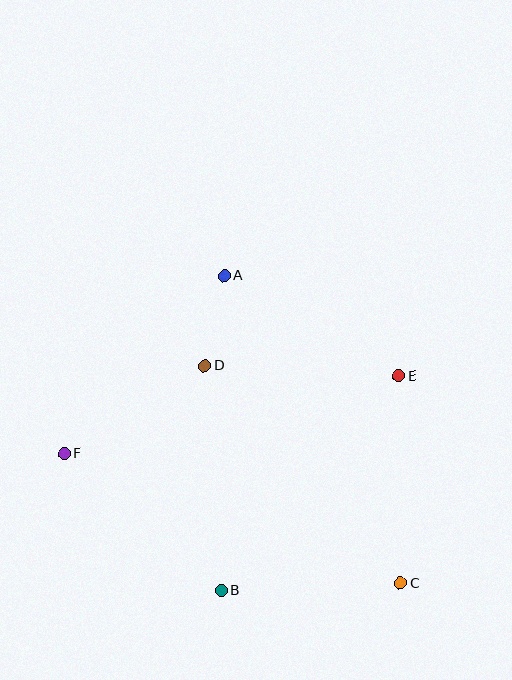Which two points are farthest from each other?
Points C and F are farthest from each other.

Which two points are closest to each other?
Points A and D are closest to each other.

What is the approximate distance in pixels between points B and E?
The distance between B and E is approximately 278 pixels.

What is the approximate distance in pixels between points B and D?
The distance between B and D is approximately 226 pixels.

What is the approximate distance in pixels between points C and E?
The distance between C and E is approximately 207 pixels.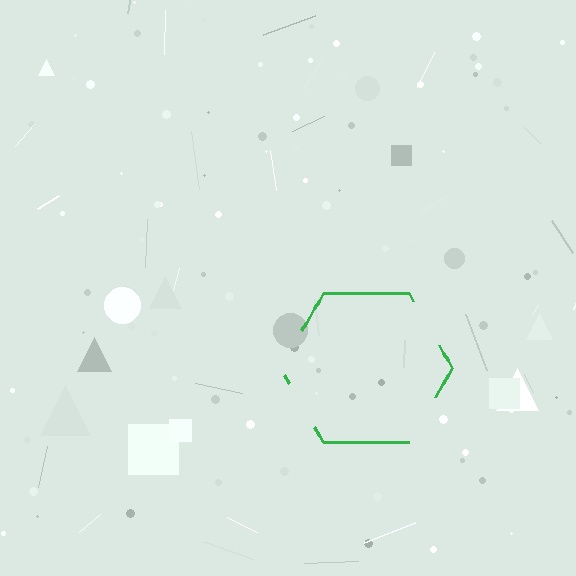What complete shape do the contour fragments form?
The contour fragments form a hexagon.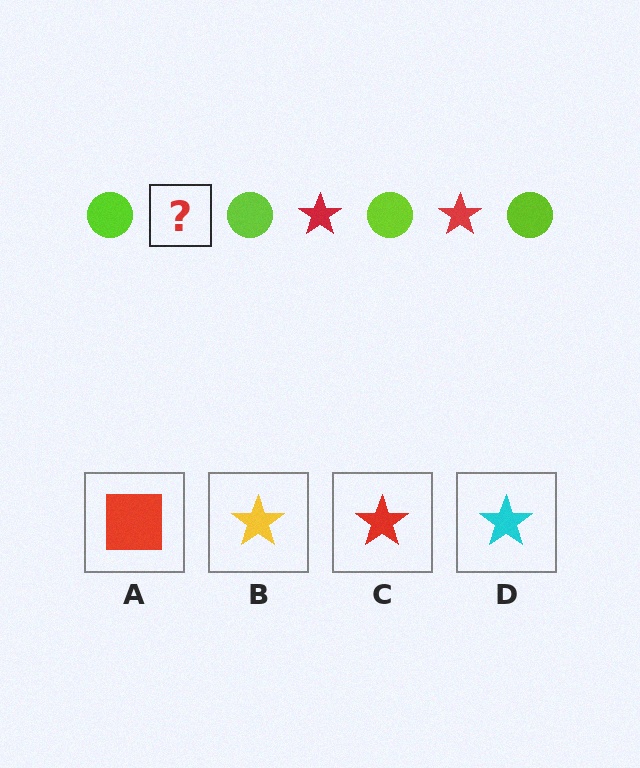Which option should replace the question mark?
Option C.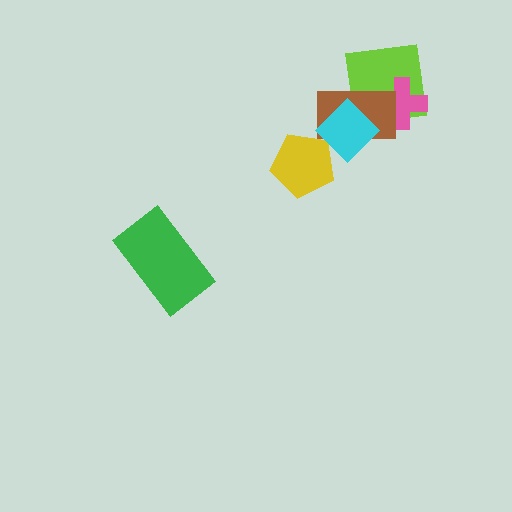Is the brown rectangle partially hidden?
Yes, it is partially covered by another shape.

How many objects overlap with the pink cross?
2 objects overlap with the pink cross.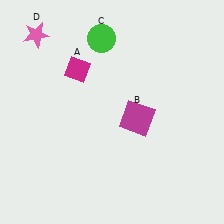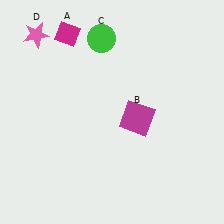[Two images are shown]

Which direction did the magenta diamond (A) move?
The magenta diamond (A) moved up.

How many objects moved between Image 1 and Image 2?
1 object moved between the two images.